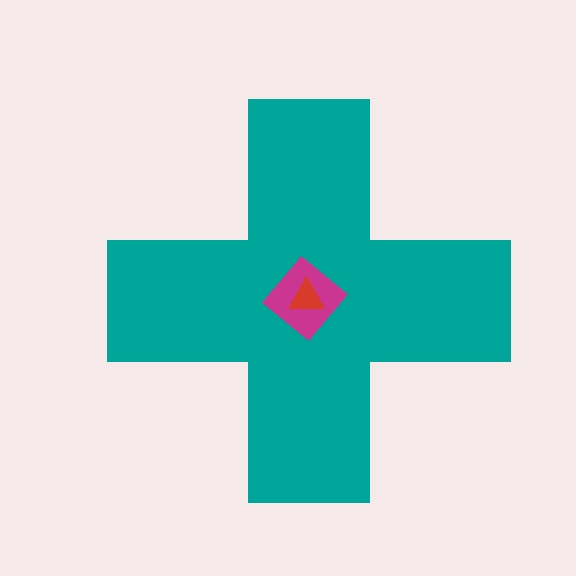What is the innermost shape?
The red triangle.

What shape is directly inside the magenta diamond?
The red triangle.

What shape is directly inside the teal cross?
The magenta diamond.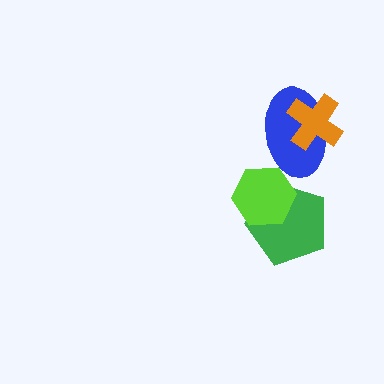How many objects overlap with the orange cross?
1 object overlaps with the orange cross.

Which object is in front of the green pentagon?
The lime hexagon is in front of the green pentagon.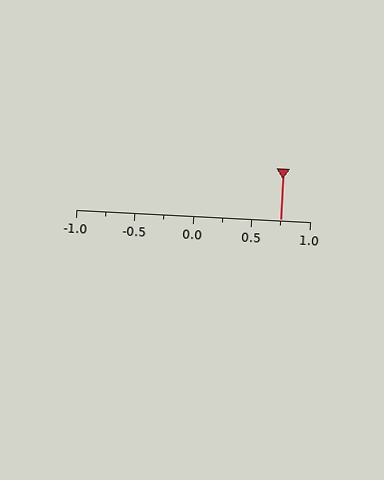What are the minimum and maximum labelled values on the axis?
The axis runs from -1.0 to 1.0.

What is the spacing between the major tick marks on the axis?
The major ticks are spaced 0.5 apart.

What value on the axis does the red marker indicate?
The marker indicates approximately 0.75.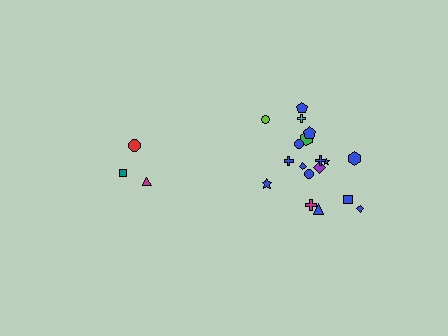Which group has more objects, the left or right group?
The right group.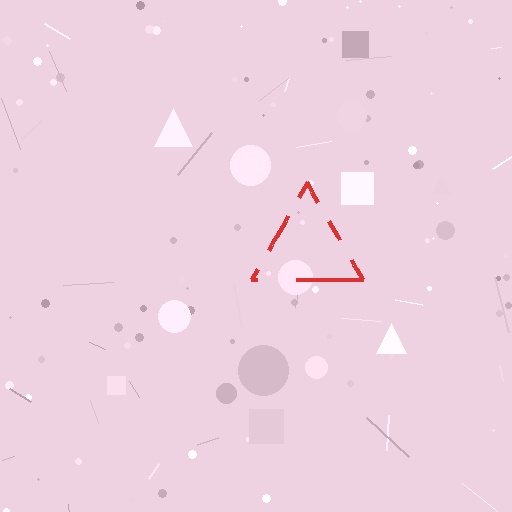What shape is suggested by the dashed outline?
The dashed outline suggests a triangle.